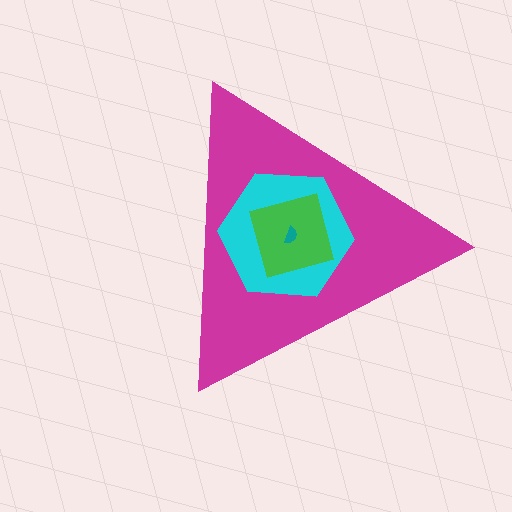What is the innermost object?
The teal semicircle.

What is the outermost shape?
The magenta triangle.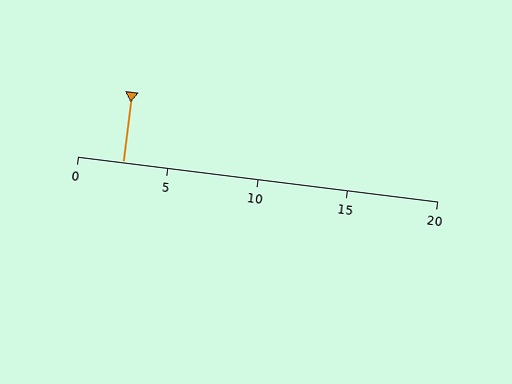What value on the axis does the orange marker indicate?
The marker indicates approximately 2.5.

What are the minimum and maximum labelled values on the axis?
The axis runs from 0 to 20.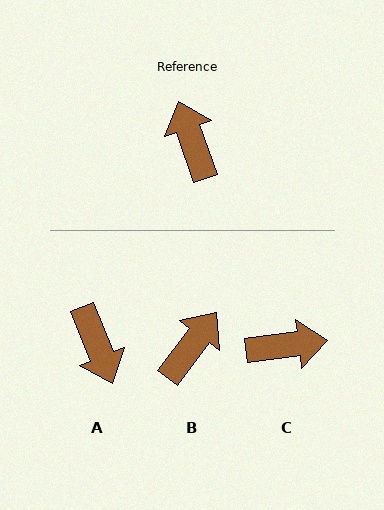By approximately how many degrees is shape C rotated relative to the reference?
Approximately 102 degrees clockwise.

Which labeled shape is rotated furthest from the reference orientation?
A, about 177 degrees away.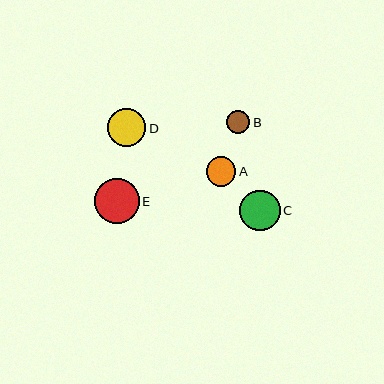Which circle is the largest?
Circle E is the largest with a size of approximately 45 pixels.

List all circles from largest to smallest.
From largest to smallest: E, C, D, A, B.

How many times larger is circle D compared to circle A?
Circle D is approximately 1.3 times the size of circle A.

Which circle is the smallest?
Circle B is the smallest with a size of approximately 24 pixels.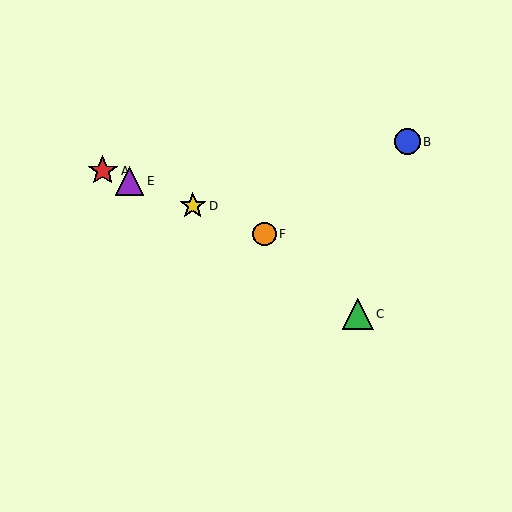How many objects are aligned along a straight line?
4 objects (A, D, E, F) are aligned along a straight line.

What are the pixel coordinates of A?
Object A is at (103, 171).